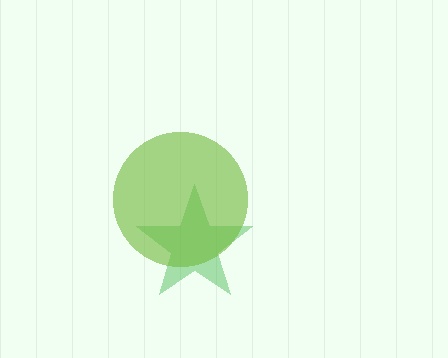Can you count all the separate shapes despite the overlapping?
Yes, there are 2 separate shapes.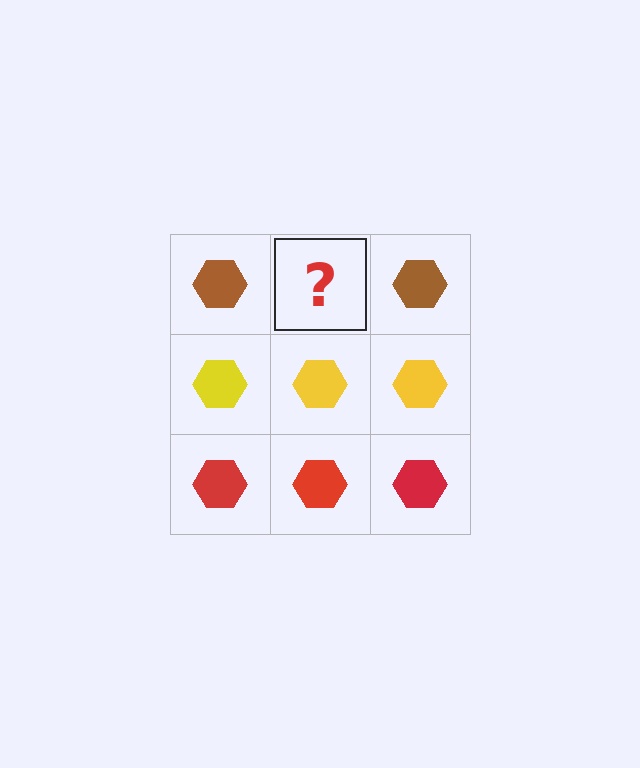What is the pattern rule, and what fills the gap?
The rule is that each row has a consistent color. The gap should be filled with a brown hexagon.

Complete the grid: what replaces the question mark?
The question mark should be replaced with a brown hexagon.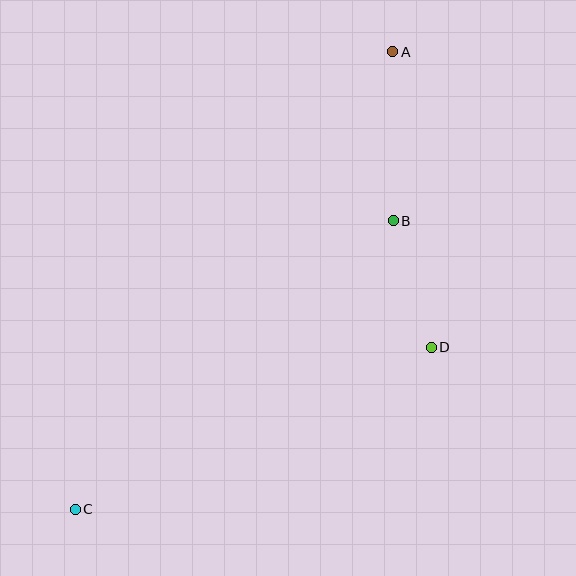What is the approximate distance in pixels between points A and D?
The distance between A and D is approximately 298 pixels.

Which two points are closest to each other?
Points B and D are closest to each other.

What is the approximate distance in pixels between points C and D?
The distance between C and D is approximately 391 pixels.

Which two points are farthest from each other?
Points A and C are farthest from each other.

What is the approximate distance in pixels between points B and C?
The distance between B and C is approximately 429 pixels.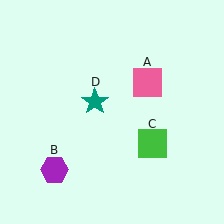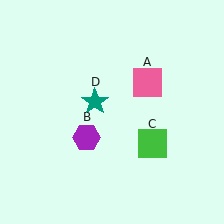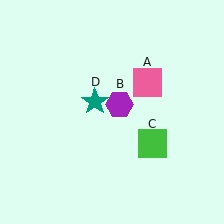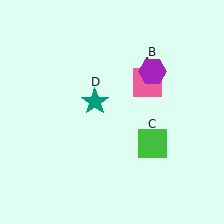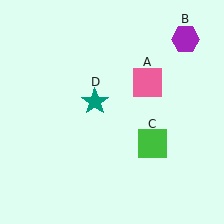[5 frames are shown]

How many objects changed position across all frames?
1 object changed position: purple hexagon (object B).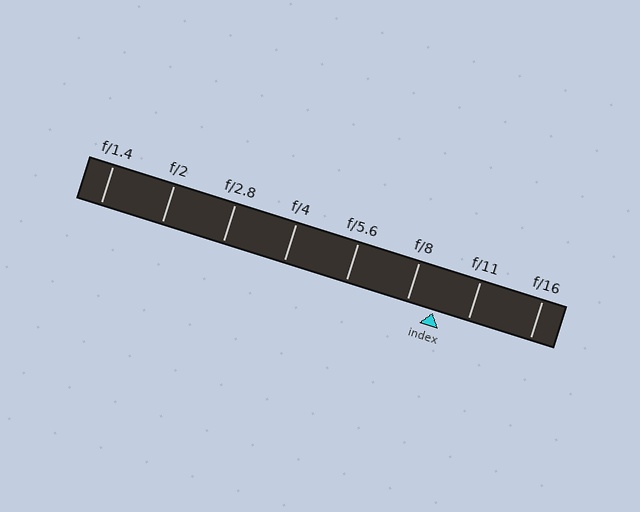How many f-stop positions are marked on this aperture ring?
There are 8 f-stop positions marked.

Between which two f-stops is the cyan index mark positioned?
The index mark is between f/8 and f/11.